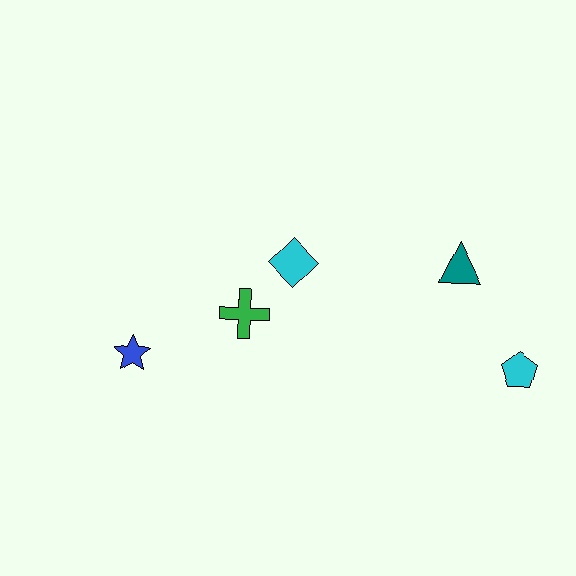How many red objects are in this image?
There are no red objects.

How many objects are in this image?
There are 5 objects.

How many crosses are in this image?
There is 1 cross.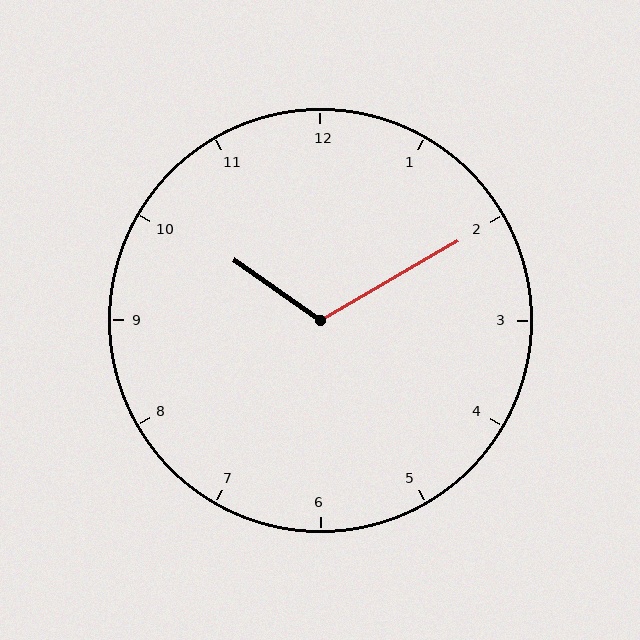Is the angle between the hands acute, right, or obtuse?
It is obtuse.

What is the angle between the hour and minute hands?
Approximately 115 degrees.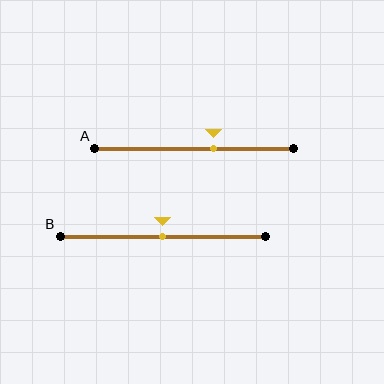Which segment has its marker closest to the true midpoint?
Segment B has its marker closest to the true midpoint.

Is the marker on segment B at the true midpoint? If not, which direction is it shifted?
Yes, the marker on segment B is at the true midpoint.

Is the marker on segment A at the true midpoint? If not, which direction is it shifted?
No, the marker on segment A is shifted to the right by about 10% of the segment length.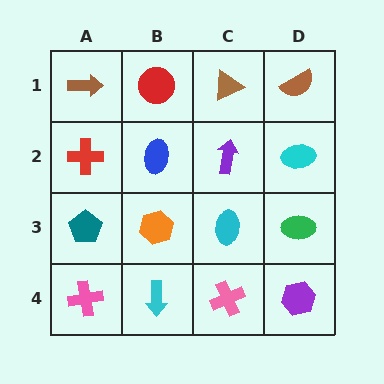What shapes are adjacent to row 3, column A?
A red cross (row 2, column A), a pink cross (row 4, column A), an orange hexagon (row 3, column B).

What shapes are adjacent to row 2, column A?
A brown arrow (row 1, column A), a teal pentagon (row 3, column A), a blue ellipse (row 2, column B).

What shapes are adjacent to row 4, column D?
A green ellipse (row 3, column D), a pink cross (row 4, column C).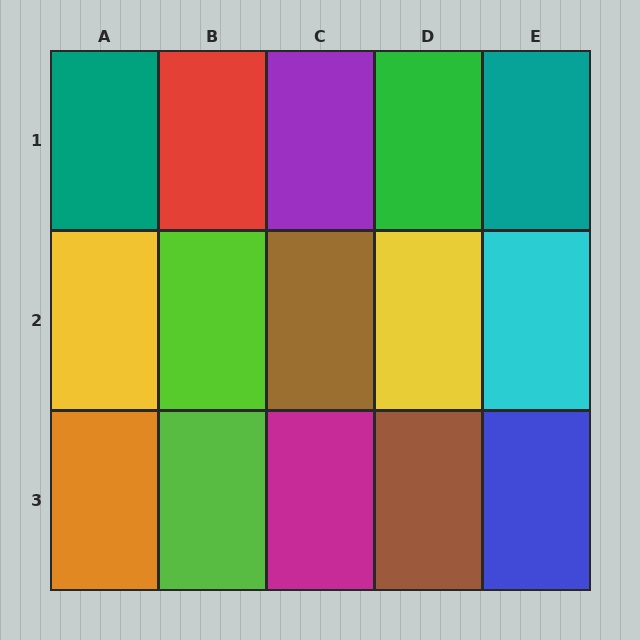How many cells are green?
1 cell is green.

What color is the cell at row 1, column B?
Red.